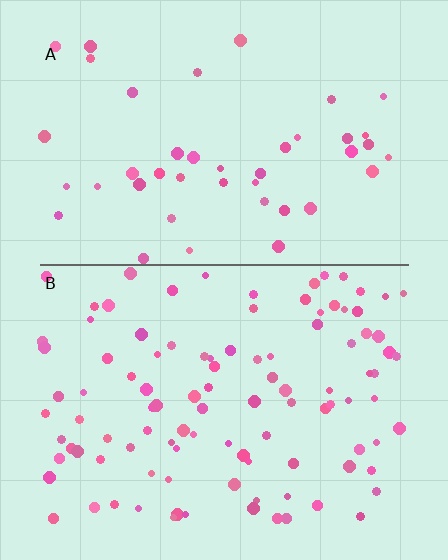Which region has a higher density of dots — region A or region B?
B (the bottom).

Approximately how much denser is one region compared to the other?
Approximately 2.4× — region B over region A.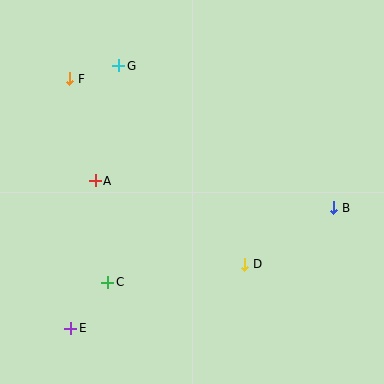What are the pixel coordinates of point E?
Point E is at (71, 328).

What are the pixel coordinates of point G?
Point G is at (119, 66).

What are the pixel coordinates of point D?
Point D is at (245, 264).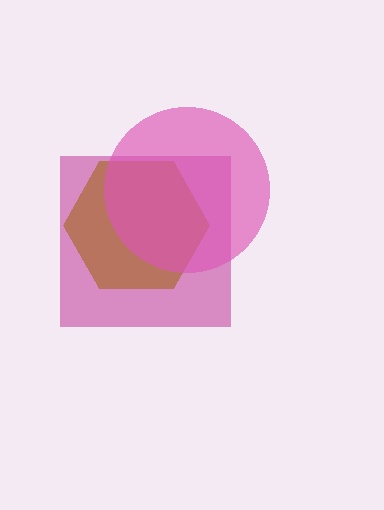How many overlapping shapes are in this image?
There are 3 overlapping shapes in the image.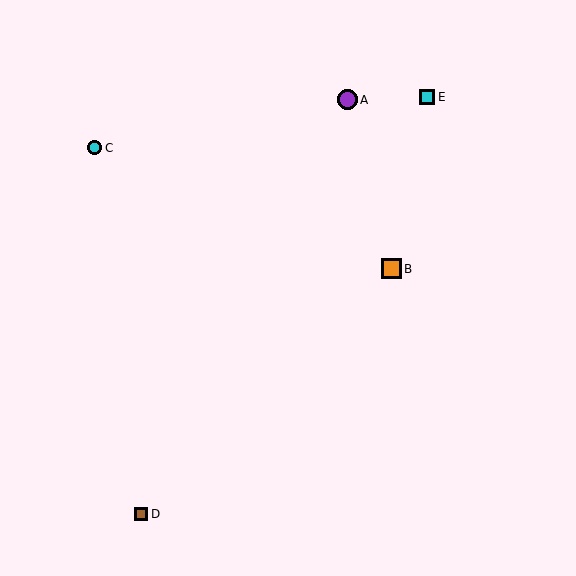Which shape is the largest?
The purple circle (labeled A) is the largest.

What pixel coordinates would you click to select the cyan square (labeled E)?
Click at (427, 97) to select the cyan square E.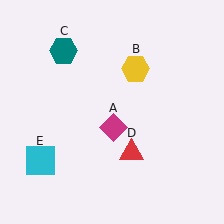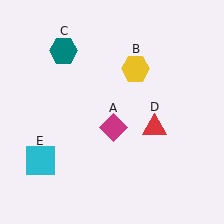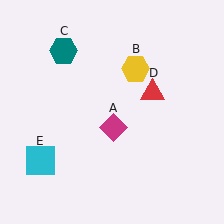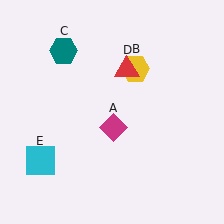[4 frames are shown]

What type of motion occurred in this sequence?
The red triangle (object D) rotated counterclockwise around the center of the scene.